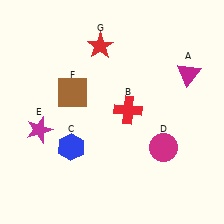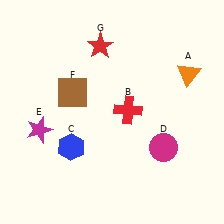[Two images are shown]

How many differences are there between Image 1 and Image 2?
There is 1 difference between the two images.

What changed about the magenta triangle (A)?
In Image 1, A is magenta. In Image 2, it changed to orange.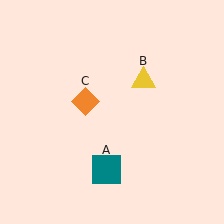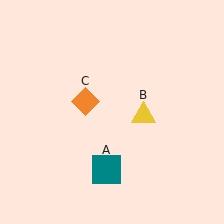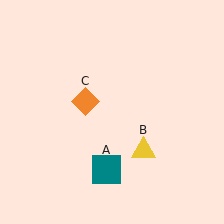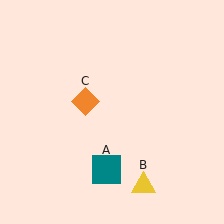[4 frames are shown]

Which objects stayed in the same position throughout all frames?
Teal square (object A) and orange diamond (object C) remained stationary.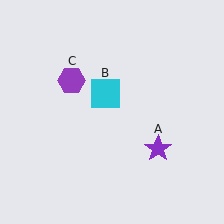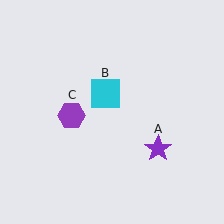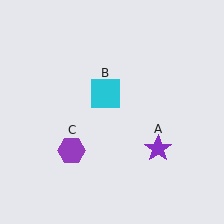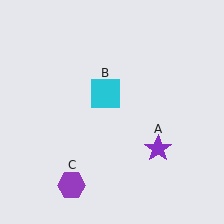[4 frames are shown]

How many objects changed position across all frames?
1 object changed position: purple hexagon (object C).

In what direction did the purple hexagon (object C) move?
The purple hexagon (object C) moved down.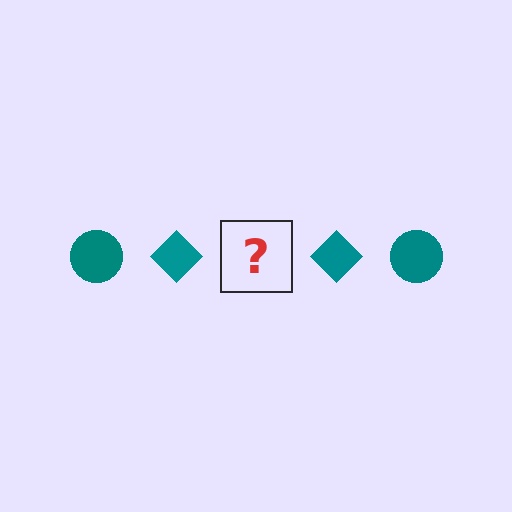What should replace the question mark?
The question mark should be replaced with a teal circle.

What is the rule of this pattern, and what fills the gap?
The rule is that the pattern cycles through circle, diamond shapes in teal. The gap should be filled with a teal circle.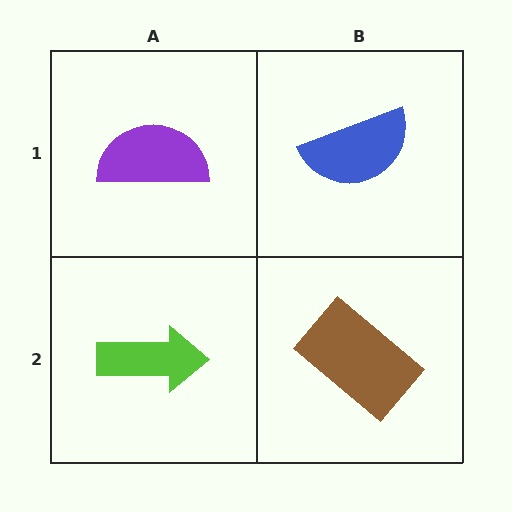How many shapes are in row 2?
2 shapes.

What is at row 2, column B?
A brown rectangle.